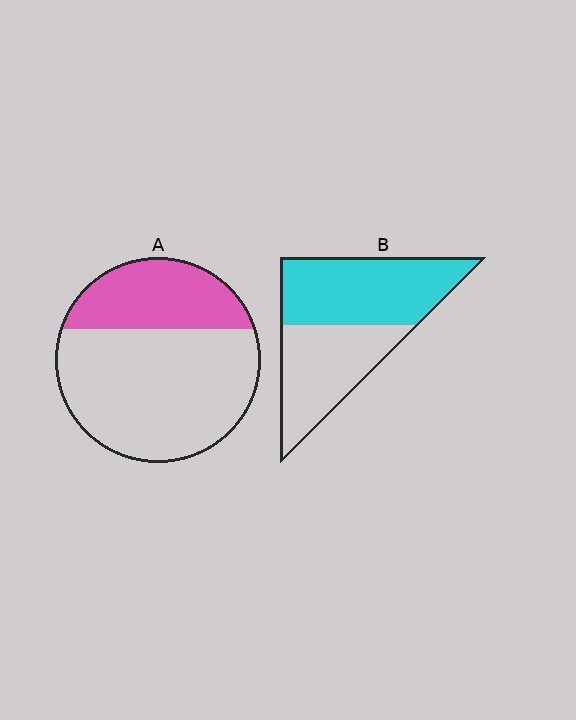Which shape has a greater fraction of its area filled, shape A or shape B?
Shape B.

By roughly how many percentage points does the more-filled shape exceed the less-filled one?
By roughly 25 percentage points (B over A).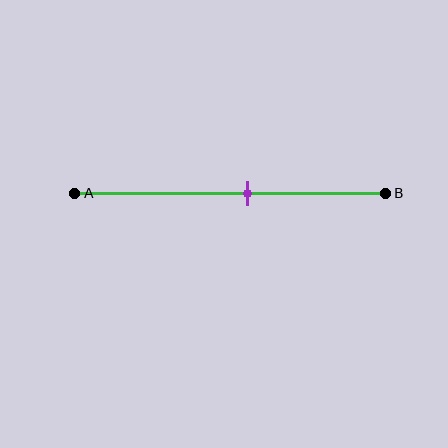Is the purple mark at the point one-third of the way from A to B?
No, the mark is at about 55% from A, not at the 33% one-third point.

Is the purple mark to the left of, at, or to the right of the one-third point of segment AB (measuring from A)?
The purple mark is to the right of the one-third point of segment AB.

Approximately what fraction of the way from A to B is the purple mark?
The purple mark is approximately 55% of the way from A to B.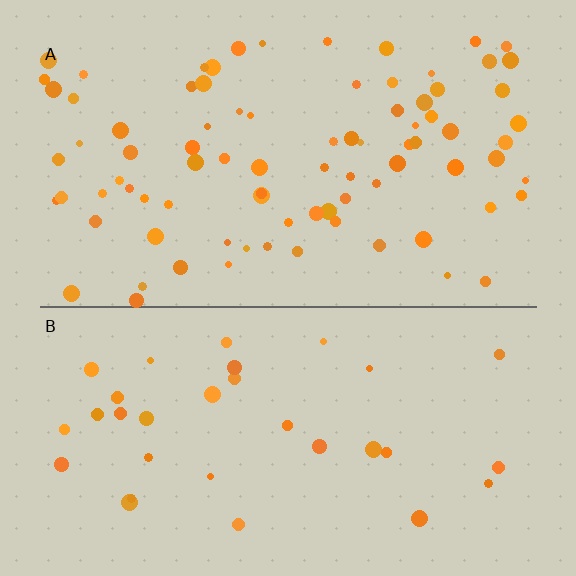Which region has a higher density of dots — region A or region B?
A (the top).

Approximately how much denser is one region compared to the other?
Approximately 2.7× — region A over region B.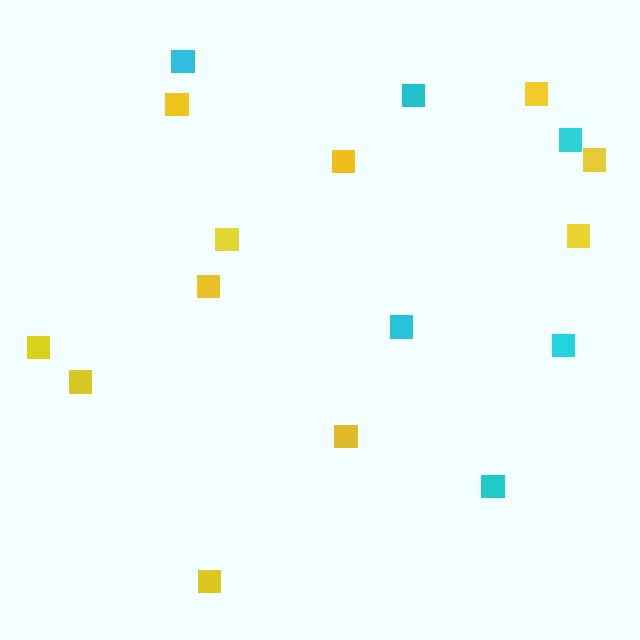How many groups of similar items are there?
There are 2 groups: one group of yellow squares (11) and one group of cyan squares (6).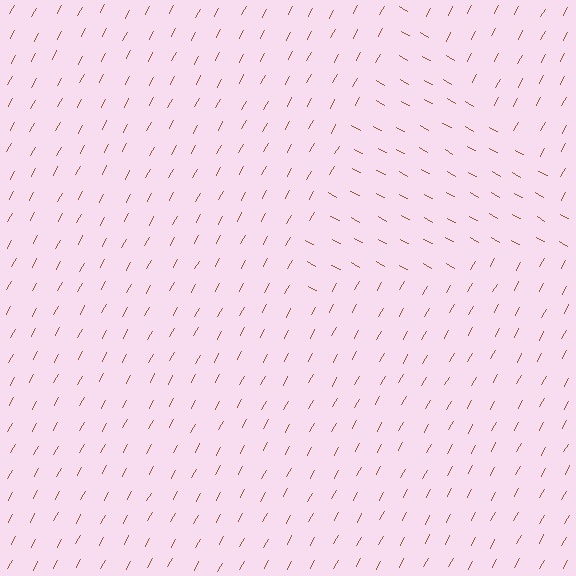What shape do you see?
I see a triangle.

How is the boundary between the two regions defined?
The boundary is defined purely by a change in line orientation (approximately 90 degrees difference). All lines are the same color and thickness.